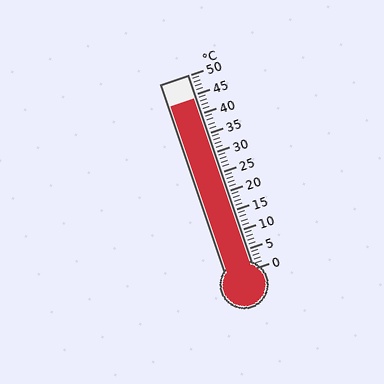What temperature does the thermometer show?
The thermometer shows approximately 44°C.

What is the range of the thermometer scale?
The thermometer scale ranges from 0°C to 50°C.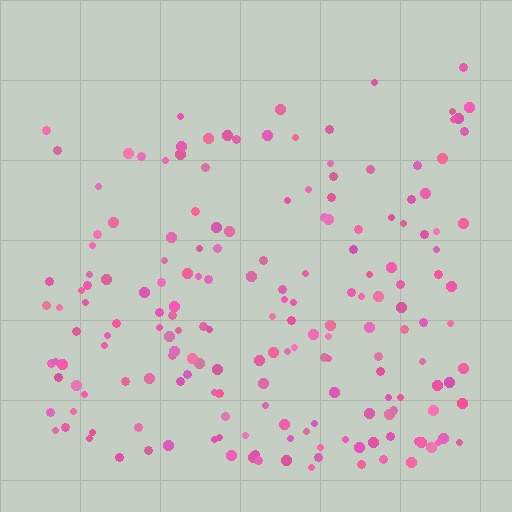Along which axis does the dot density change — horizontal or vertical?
Vertical.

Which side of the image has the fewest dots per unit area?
The top.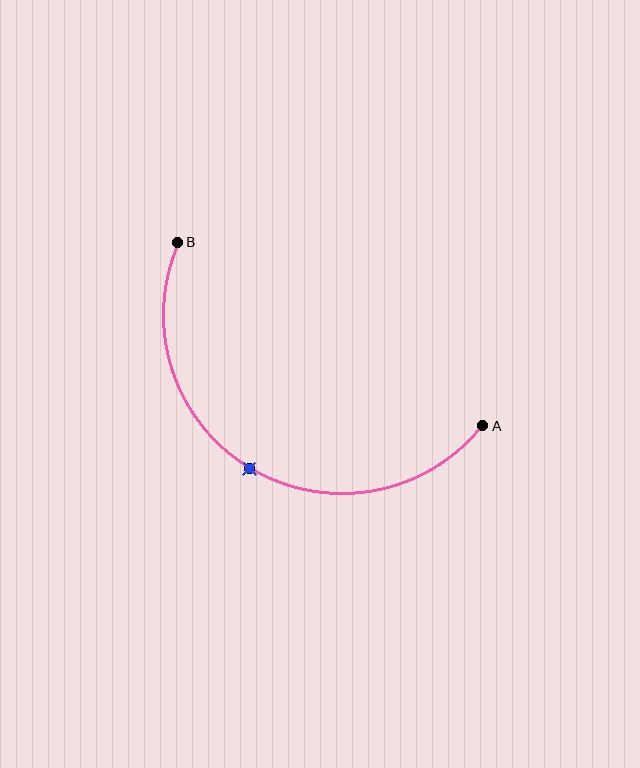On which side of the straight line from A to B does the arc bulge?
The arc bulges below the straight line connecting A and B.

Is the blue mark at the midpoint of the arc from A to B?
Yes. The blue mark lies on the arc at equal arc-length from both A and B — it is the arc midpoint.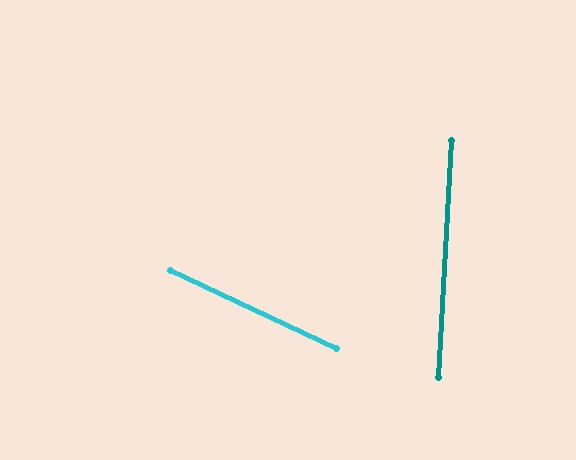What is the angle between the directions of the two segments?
Approximately 68 degrees.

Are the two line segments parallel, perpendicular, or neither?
Neither parallel nor perpendicular — they differ by about 68°.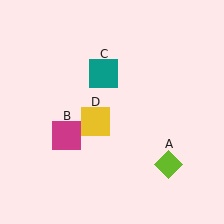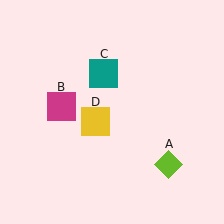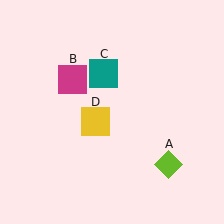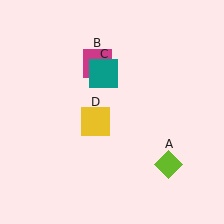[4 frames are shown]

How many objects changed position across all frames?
1 object changed position: magenta square (object B).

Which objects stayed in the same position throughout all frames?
Lime diamond (object A) and teal square (object C) and yellow square (object D) remained stationary.